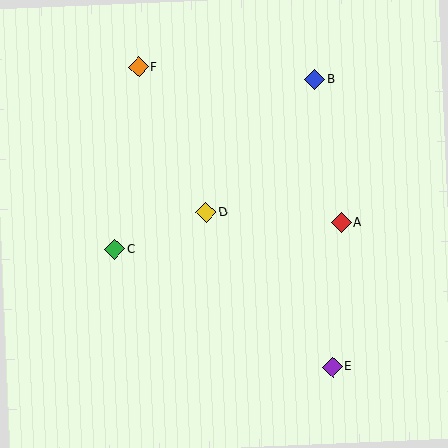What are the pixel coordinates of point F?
Point F is at (139, 67).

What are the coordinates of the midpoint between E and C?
The midpoint between E and C is at (223, 308).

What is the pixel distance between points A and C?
The distance between A and C is 228 pixels.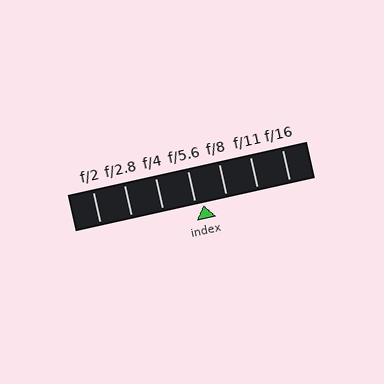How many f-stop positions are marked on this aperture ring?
There are 7 f-stop positions marked.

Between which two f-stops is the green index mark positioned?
The index mark is between f/5.6 and f/8.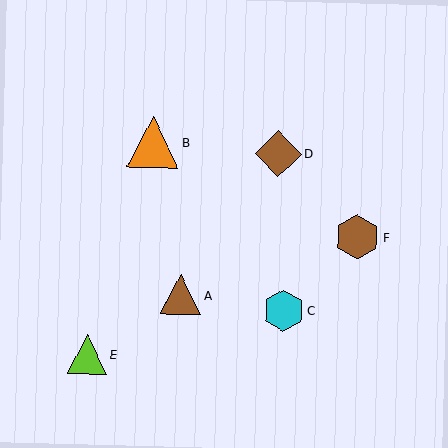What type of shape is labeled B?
Shape B is an orange triangle.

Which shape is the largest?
The orange triangle (labeled B) is the largest.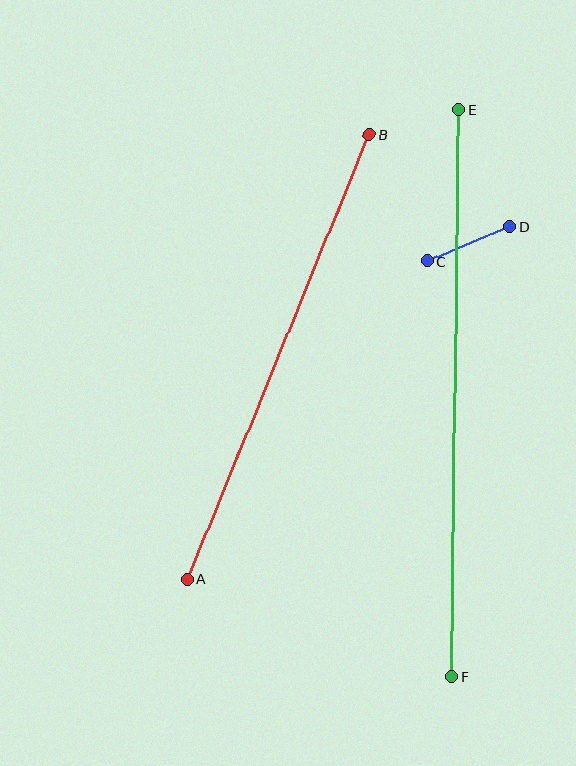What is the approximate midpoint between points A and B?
The midpoint is at approximately (278, 357) pixels.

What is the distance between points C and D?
The distance is approximately 88 pixels.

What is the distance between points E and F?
The distance is approximately 567 pixels.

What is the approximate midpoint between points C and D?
The midpoint is at approximately (468, 244) pixels.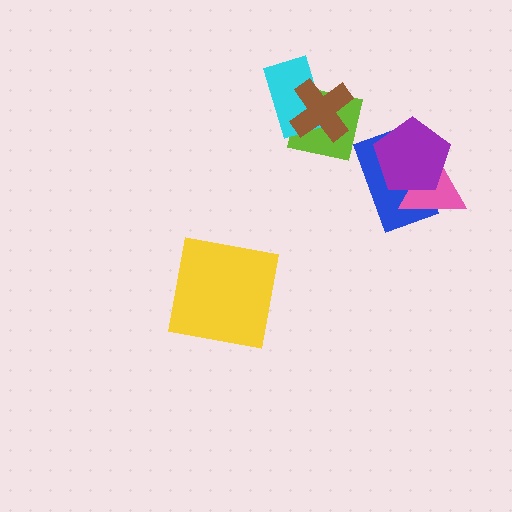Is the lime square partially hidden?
Yes, it is partially covered by another shape.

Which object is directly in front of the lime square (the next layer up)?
The cyan rectangle is directly in front of the lime square.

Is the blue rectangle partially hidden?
Yes, it is partially covered by another shape.